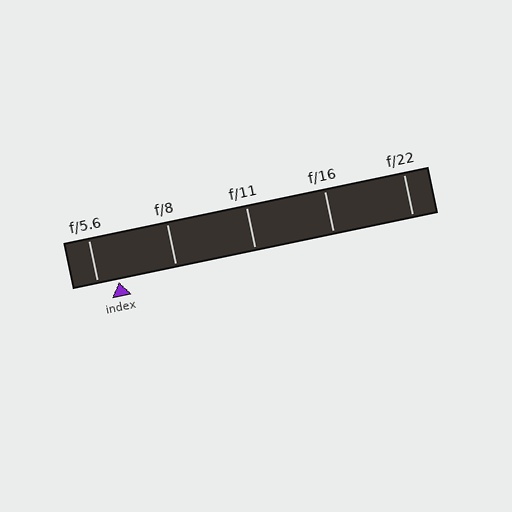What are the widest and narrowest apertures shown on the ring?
The widest aperture shown is f/5.6 and the narrowest is f/22.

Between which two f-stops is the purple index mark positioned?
The index mark is between f/5.6 and f/8.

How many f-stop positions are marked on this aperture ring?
There are 5 f-stop positions marked.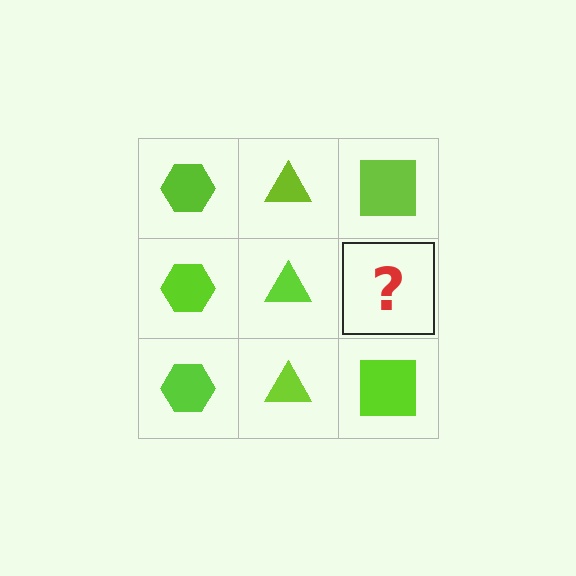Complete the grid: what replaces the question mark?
The question mark should be replaced with a lime square.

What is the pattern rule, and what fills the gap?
The rule is that each column has a consistent shape. The gap should be filled with a lime square.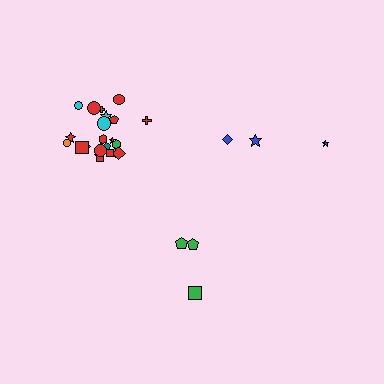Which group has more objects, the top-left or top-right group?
The top-left group.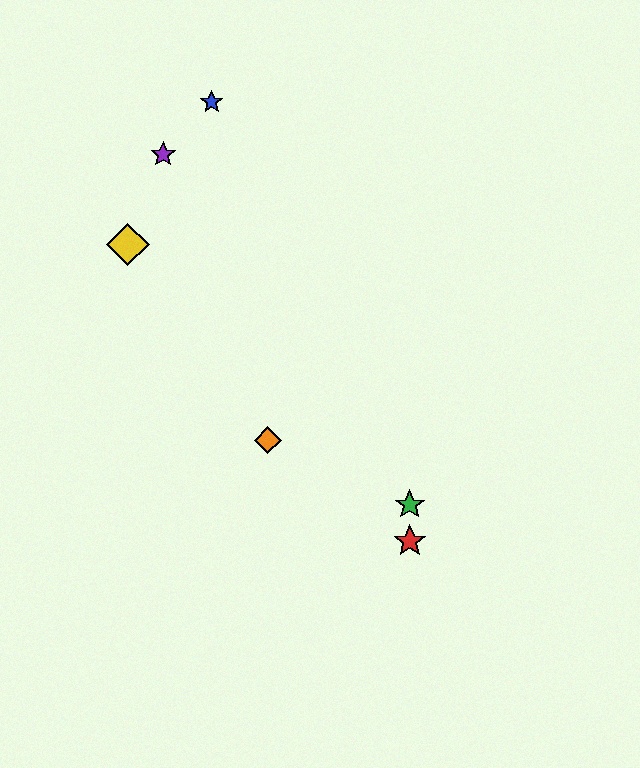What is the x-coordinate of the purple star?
The purple star is at x≈163.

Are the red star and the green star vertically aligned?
Yes, both are at x≈410.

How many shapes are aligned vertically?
2 shapes (the red star, the green star) are aligned vertically.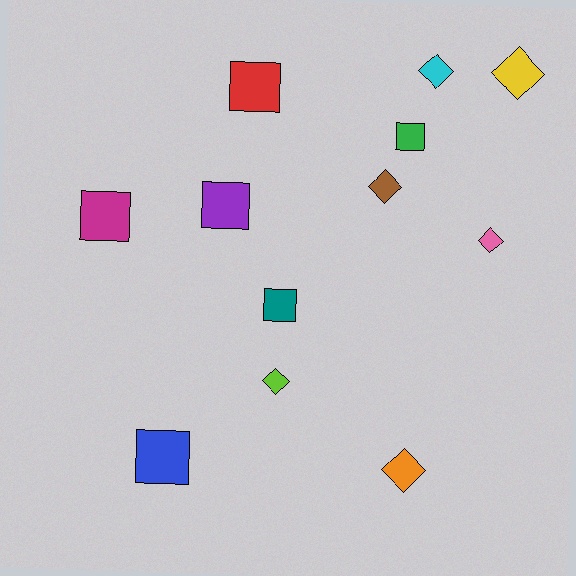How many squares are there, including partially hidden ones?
There are 6 squares.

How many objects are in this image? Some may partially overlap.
There are 12 objects.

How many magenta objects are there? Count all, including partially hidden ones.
There is 1 magenta object.